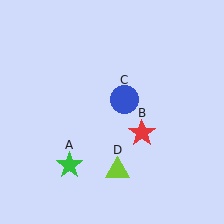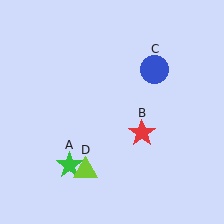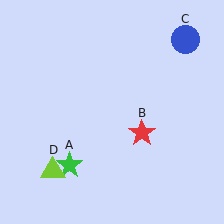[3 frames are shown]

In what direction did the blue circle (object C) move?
The blue circle (object C) moved up and to the right.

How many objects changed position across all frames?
2 objects changed position: blue circle (object C), lime triangle (object D).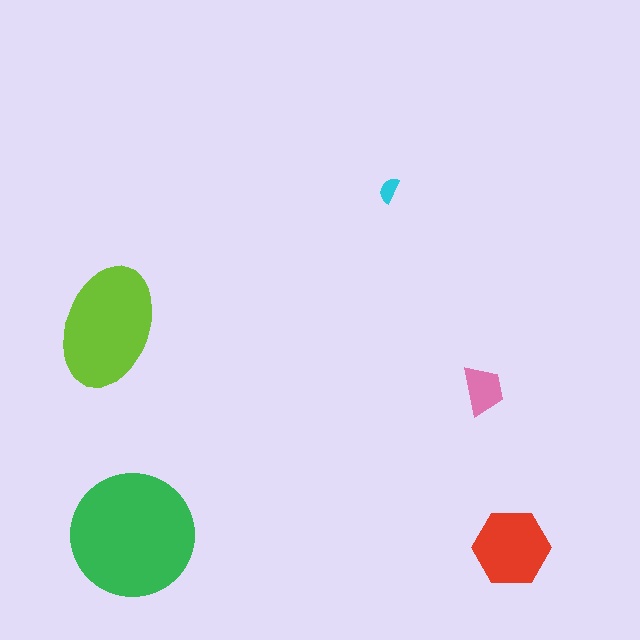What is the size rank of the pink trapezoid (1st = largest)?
4th.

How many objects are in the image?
There are 5 objects in the image.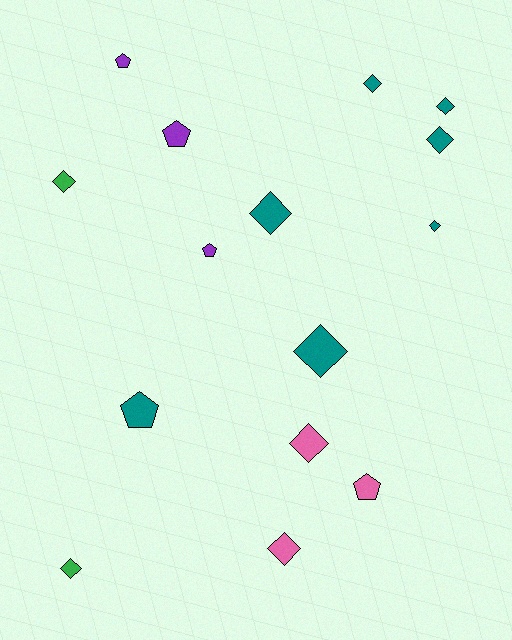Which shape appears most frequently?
Diamond, with 10 objects.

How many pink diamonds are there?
There are 2 pink diamonds.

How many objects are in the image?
There are 15 objects.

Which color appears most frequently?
Teal, with 7 objects.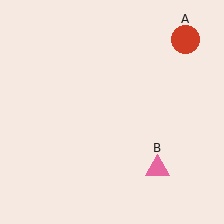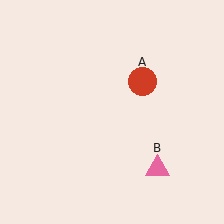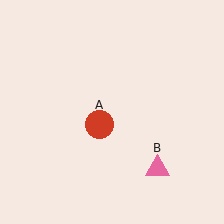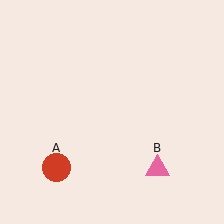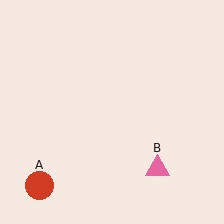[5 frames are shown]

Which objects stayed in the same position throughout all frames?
Pink triangle (object B) remained stationary.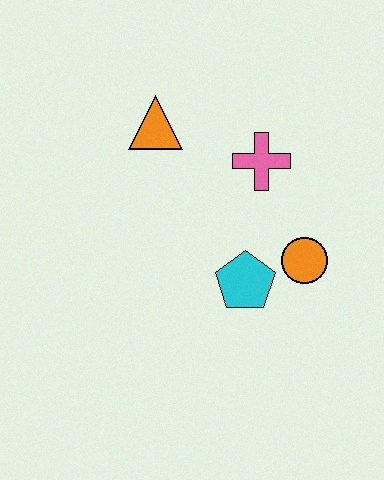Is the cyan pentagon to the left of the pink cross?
Yes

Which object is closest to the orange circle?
The cyan pentagon is closest to the orange circle.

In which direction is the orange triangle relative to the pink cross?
The orange triangle is to the left of the pink cross.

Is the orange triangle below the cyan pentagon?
No